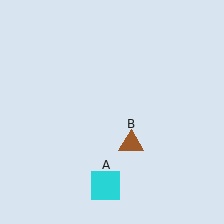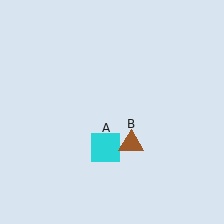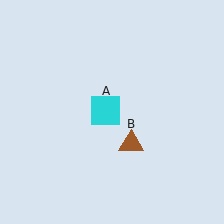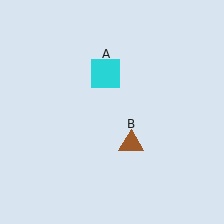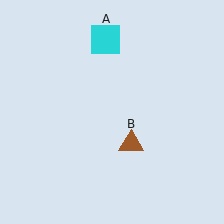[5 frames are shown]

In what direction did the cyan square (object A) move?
The cyan square (object A) moved up.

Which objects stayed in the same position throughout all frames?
Brown triangle (object B) remained stationary.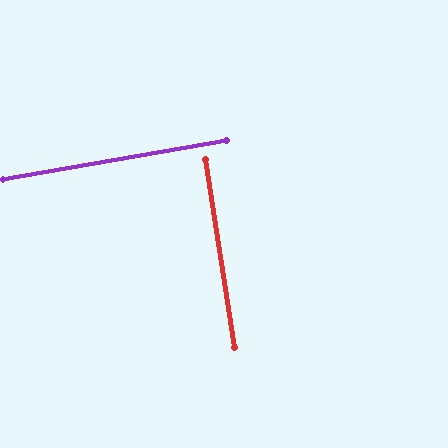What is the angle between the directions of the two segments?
Approximately 89 degrees.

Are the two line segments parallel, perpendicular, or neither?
Perpendicular — they meet at approximately 89°.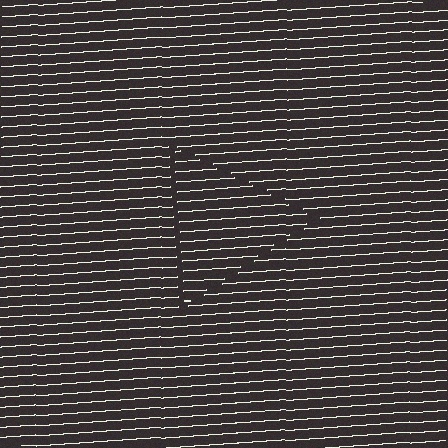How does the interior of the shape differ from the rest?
The interior of the shape contains the same grating, shifted by half a period — the contour is defined by the phase discontinuity where line-ends from the inner and outer gratings abut.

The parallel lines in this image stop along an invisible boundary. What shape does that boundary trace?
An illusory triangle. The interior of the shape contains the same grating, shifted by half a period — the contour is defined by the phase discontinuity where line-ends from the inner and outer gratings abut.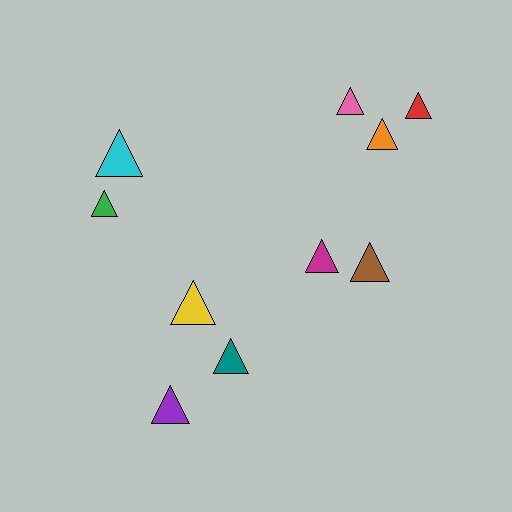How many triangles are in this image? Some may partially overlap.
There are 10 triangles.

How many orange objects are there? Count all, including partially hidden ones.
There is 1 orange object.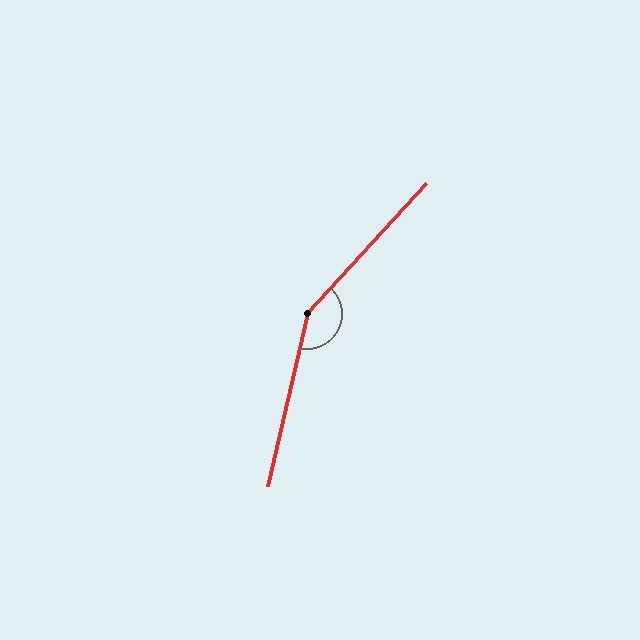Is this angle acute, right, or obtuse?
It is obtuse.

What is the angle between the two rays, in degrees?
Approximately 150 degrees.